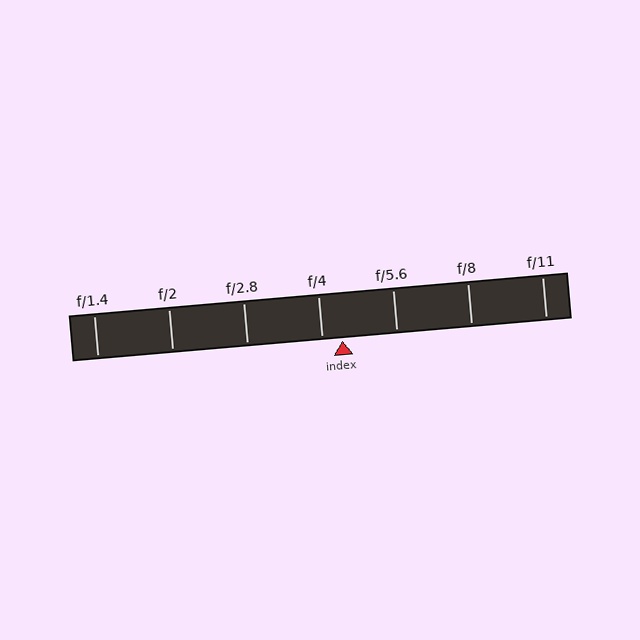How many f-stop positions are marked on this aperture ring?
There are 7 f-stop positions marked.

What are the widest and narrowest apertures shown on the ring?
The widest aperture shown is f/1.4 and the narrowest is f/11.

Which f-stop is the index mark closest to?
The index mark is closest to f/4.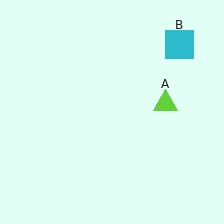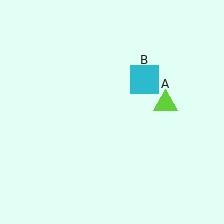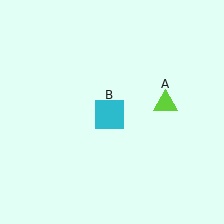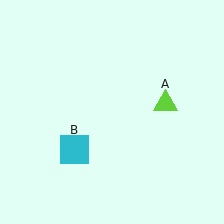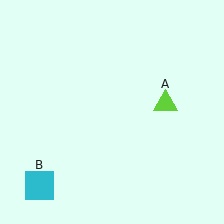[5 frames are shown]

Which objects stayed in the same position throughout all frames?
Lime triangle (object A) remained stationary.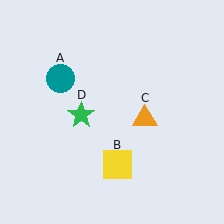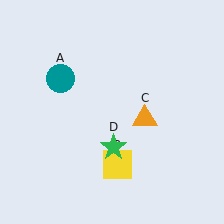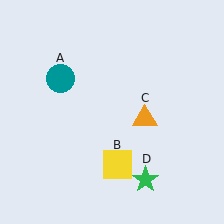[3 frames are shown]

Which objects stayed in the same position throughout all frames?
Teal circle (object A) and yellow square (object B) and orange triangle (object C) remained stationary.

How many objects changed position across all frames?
1 object changed position: green star (object D).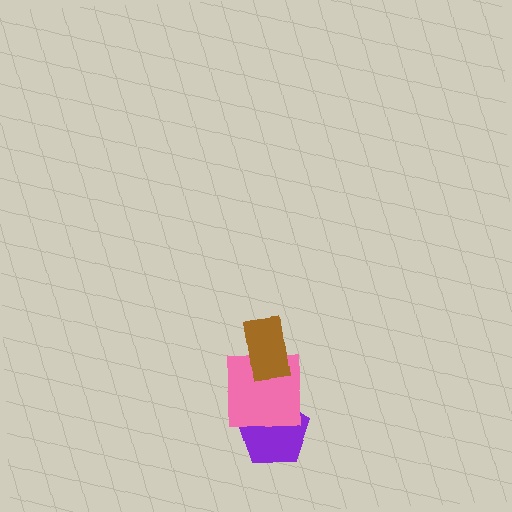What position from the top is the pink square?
The pink square is 2nd from the top.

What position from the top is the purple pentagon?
The purple pentagon is 3rd from the top.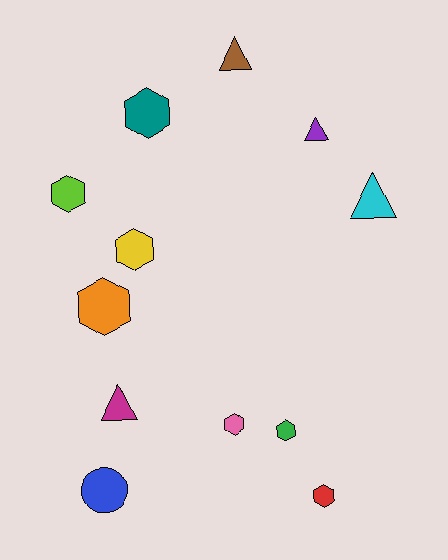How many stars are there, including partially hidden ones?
There are no stars.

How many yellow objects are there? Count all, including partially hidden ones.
There is 1 yellow object.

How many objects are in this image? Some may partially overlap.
There are 12 objects.